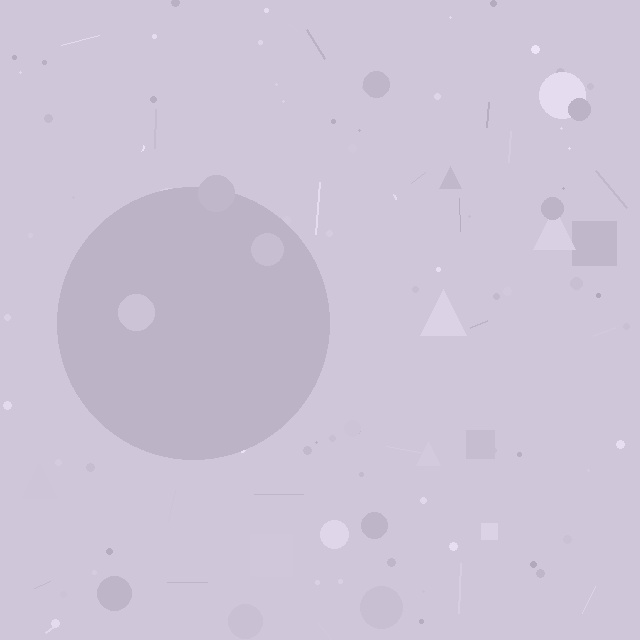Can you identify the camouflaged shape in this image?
The camouflaged shape is a circle.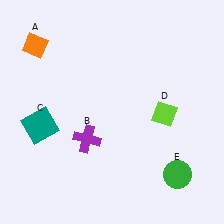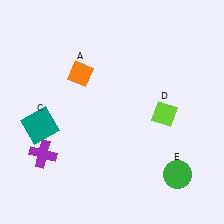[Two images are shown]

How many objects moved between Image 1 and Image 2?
2 objects moved between the two images.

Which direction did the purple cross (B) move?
The purple cross (B) moved left.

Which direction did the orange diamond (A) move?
The orange diamond (A) moved right.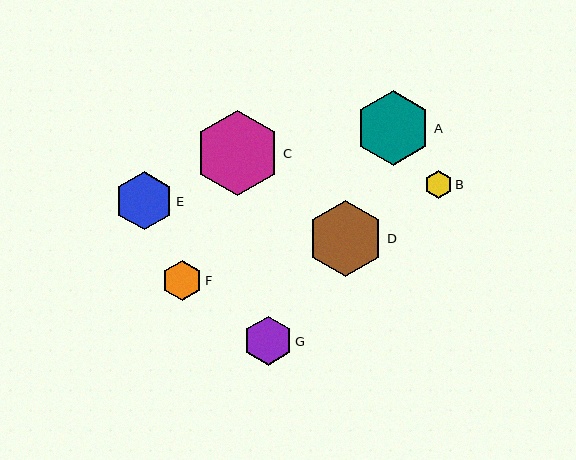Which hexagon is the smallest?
Hexagon B is the smallest with a size of approximately 28 pixels.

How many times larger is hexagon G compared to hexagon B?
Hexagon G is approximately 1.8 times the size of hexagon B.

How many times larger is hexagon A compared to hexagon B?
Hexagon A is approximately 2.7 times the size of hexagon B.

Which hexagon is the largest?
Hexagon C is the largest with a size of approximately 85 pixels.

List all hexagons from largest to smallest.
From largest to smallest: C, D, A, E, G, F, B.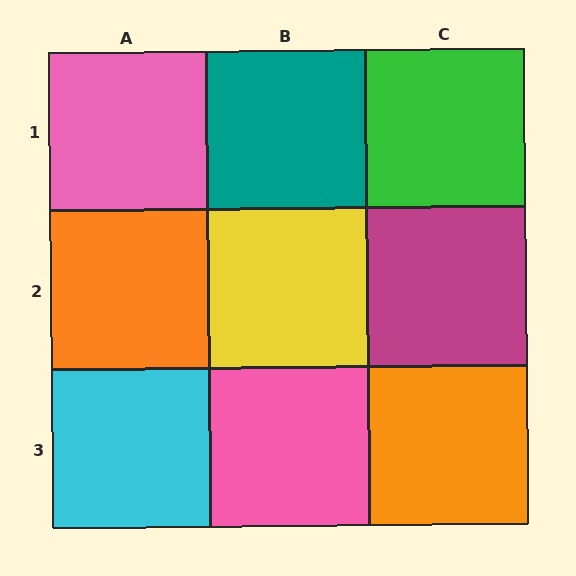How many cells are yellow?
1 cell is yellow.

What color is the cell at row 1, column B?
Teal.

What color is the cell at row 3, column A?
Cyan.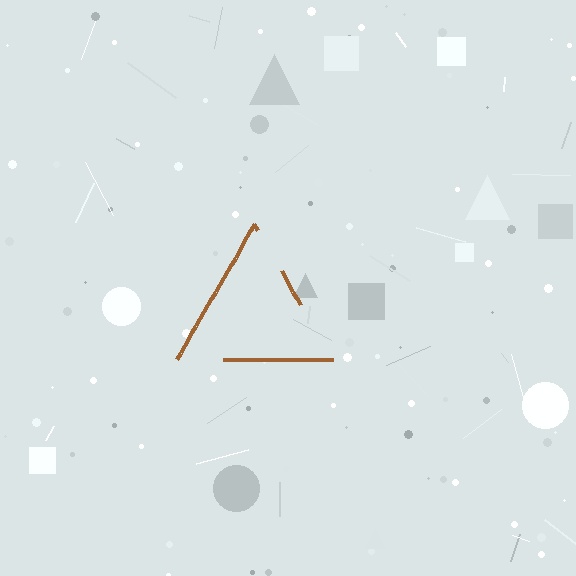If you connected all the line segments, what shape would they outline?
They would outline a triangle.